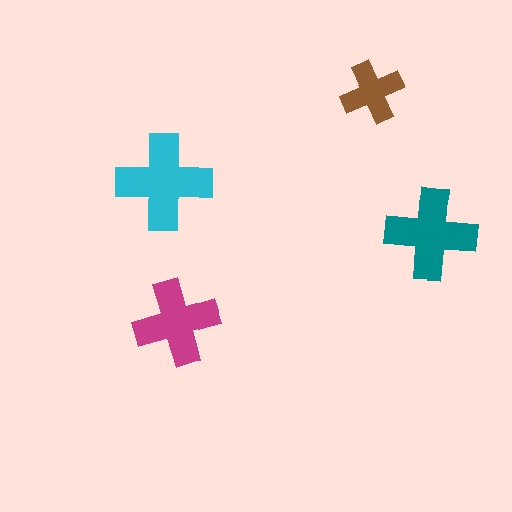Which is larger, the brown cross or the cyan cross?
The cyan one.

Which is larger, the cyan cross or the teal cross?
The cyan one.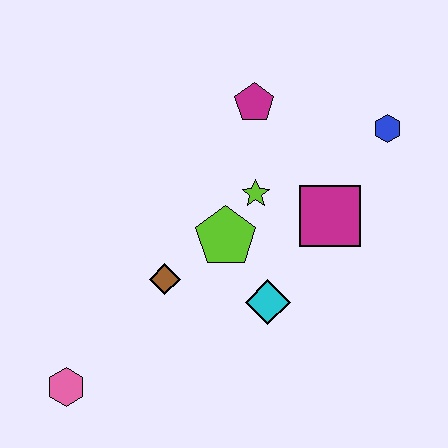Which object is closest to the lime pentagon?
The lime star is closest to the lime pentagon.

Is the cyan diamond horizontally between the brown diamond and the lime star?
No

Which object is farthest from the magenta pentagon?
The pink hexagon is farthest from the magenta pentagon.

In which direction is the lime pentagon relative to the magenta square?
The lime pentagon is to the left of the magenta square.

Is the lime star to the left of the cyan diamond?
Yes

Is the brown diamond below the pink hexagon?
No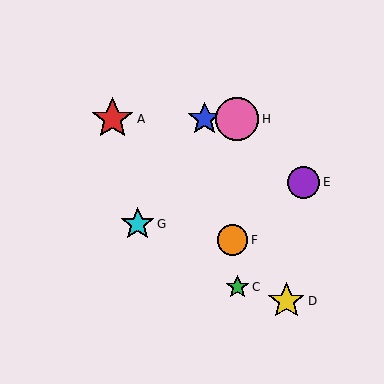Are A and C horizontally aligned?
No, A is at y≈119 and C is at y≈287.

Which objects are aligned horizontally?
Objects A, B, H are aligned horizontally.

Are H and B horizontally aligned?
Yes, both are at y≈119.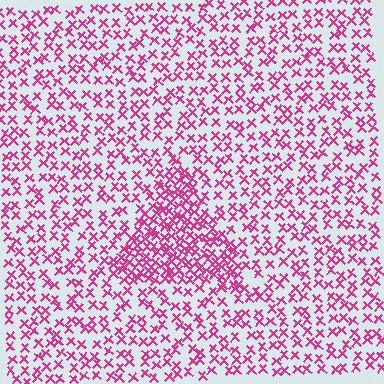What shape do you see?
I see a triangle.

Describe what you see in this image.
The image contains small magenta elements arranged at two different densities. A triangle-shaped region is visible where the elements are more densely packed than the surrounding area.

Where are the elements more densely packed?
The elements are more densely packed inside the triangle boundary.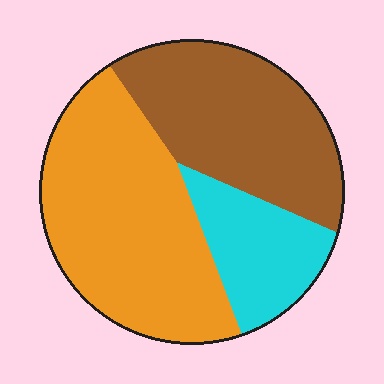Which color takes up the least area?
Cyan, at roughly 20%.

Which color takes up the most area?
Orange, at roughly 45%.